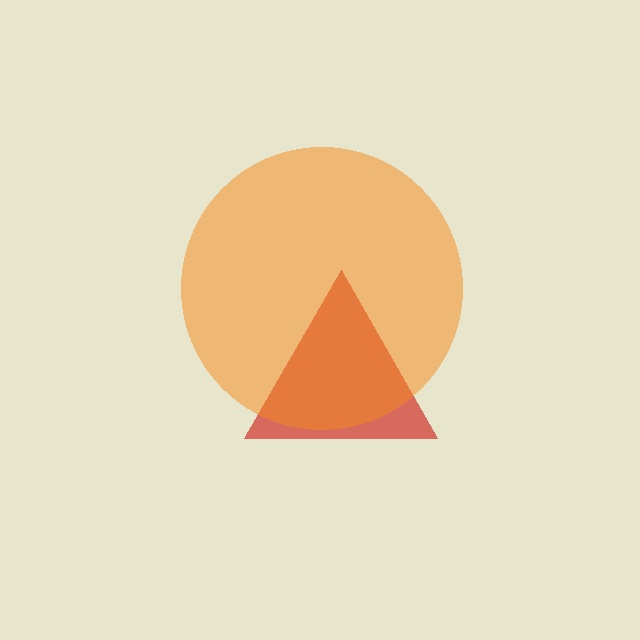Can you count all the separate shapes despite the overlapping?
Yes, there are 2 separate shapes.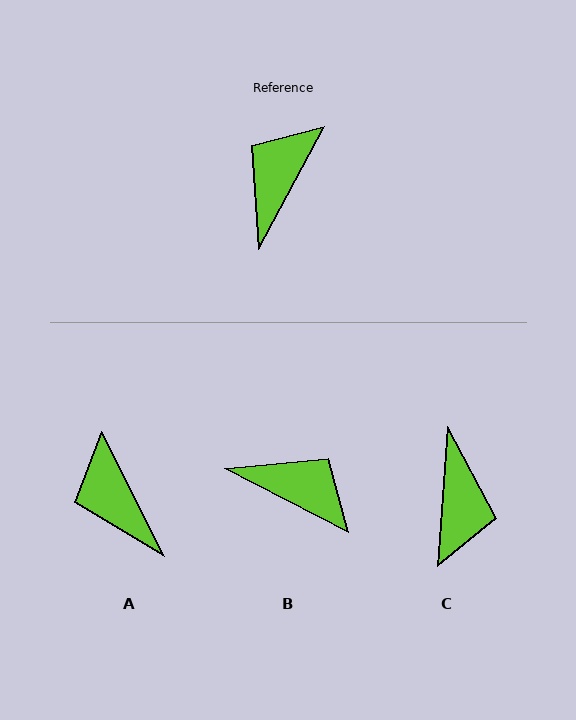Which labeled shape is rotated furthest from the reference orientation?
C, about 156 degrees away.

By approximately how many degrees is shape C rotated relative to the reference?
Approximately 156 degrees clockwise.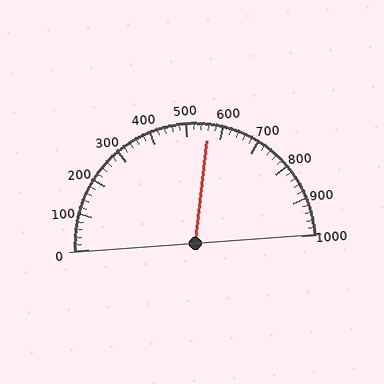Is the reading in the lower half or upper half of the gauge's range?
The reading is in the upper half of the range (0 to 1000).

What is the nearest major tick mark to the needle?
The nearest major tick mark is 600.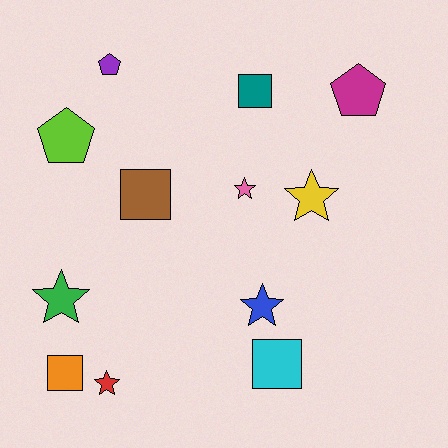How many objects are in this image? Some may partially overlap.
There are 12 objects.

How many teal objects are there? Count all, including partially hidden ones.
There is 1 teal object.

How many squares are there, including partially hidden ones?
There are 4 squares.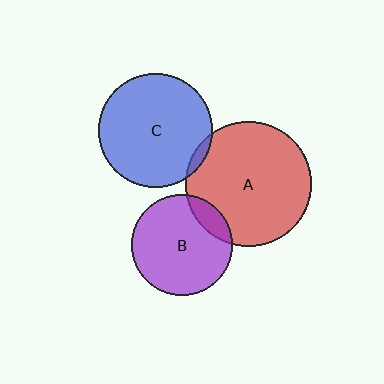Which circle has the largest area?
Circle A (red).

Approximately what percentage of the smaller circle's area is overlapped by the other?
Approximately 5%.